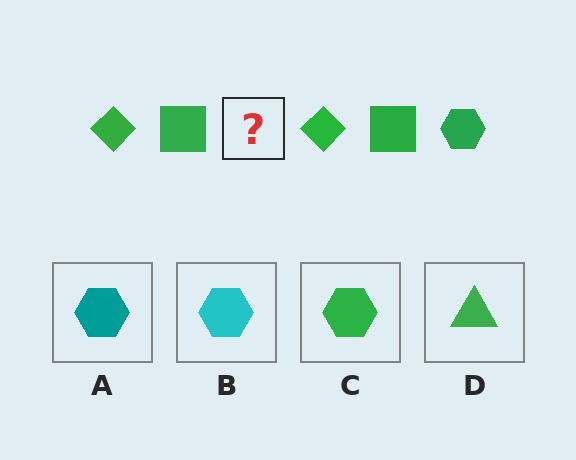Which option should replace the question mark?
Option C.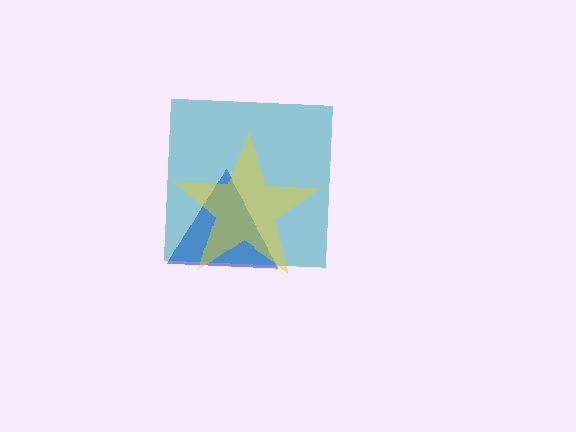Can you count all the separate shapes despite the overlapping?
Yes, there are 3 separate shapes.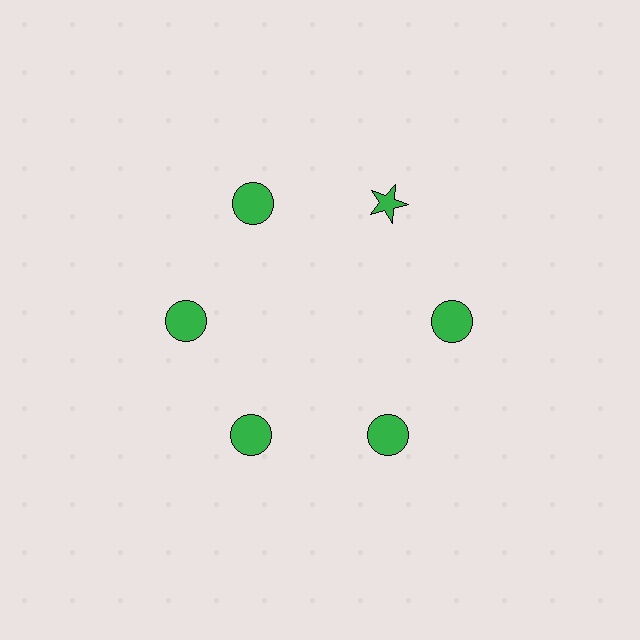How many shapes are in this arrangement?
There are 6 shapes arranged in a ring pattern.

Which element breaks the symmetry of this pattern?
The green star at roughly the 1 o'clock position breaks the symmetry. All other shapes are green circles.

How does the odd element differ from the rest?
It has a different shape: star instead of circle.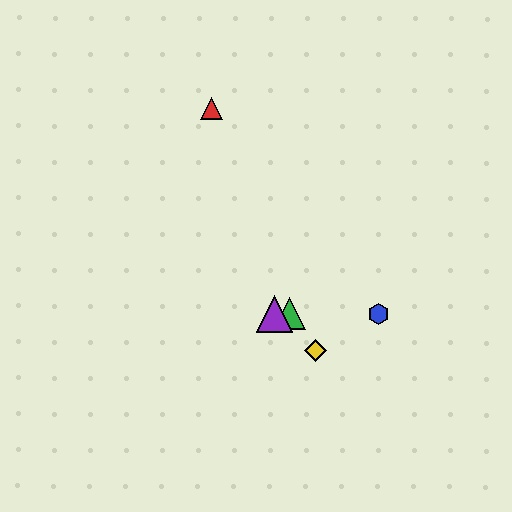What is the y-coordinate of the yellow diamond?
The yellow diamond is at y≈351.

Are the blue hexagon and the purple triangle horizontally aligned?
Yes, both are at y≈314.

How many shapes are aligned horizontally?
3 shapes (the blue hexagon, the green triangle, the purple triangle) are aligned horizontally.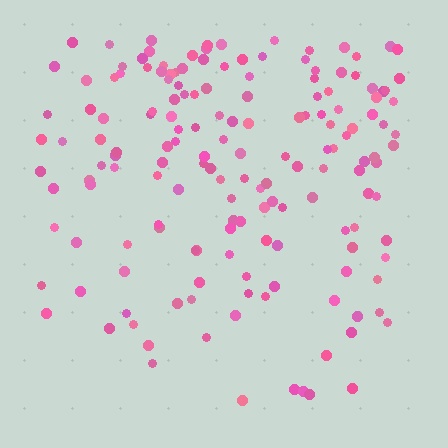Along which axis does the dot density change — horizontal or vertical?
Vertical.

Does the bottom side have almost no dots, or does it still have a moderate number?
Still a moderate number, just noticeably fewer than the top.